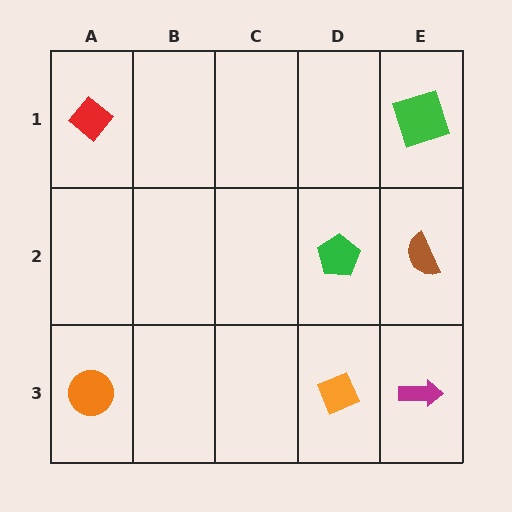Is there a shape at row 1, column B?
No, that cell is empty.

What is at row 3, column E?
A magenta arrow.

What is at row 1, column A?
A red diamond.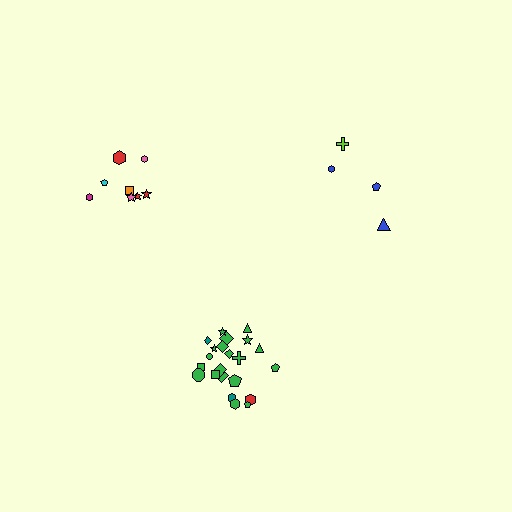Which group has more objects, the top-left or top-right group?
The top-left group.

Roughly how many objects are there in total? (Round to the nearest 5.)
Roughly 35 objects in total.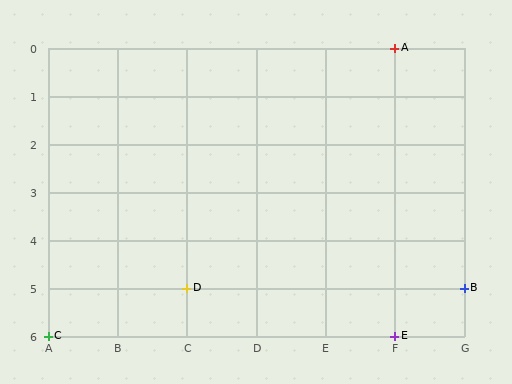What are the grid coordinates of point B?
Point B is at grid coordinates (G, 5).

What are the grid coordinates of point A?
Point A is at grid coordinates (F, 0).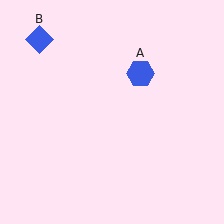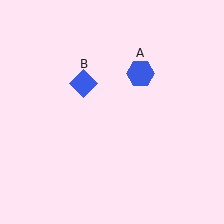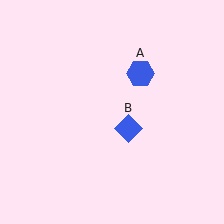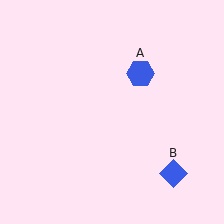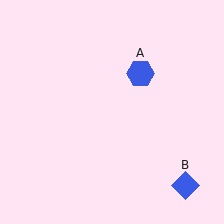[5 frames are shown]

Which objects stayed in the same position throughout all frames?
Blue hexagon (object A) remained stationary.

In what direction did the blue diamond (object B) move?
The blue diamond (object B) moved down and to the right.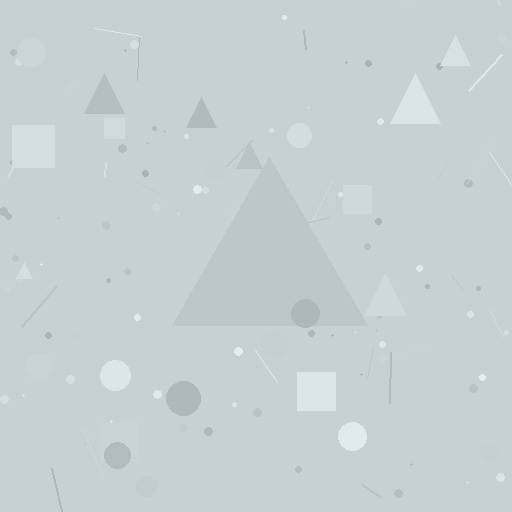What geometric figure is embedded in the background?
A triangle is embedded in the background.